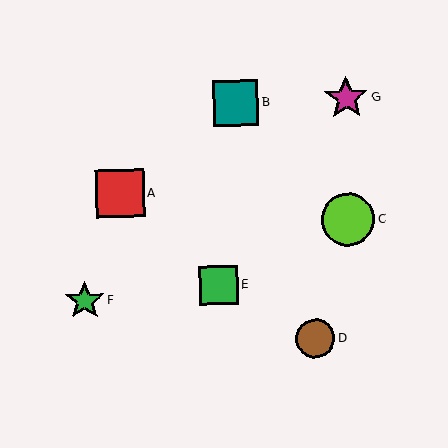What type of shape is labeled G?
Shape G is a magenta star.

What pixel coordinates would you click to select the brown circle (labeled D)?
Click at (315, 338) to select the brown circle D.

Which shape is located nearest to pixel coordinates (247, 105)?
The teal square (labeled B) at (236, 103) is nearest to that location.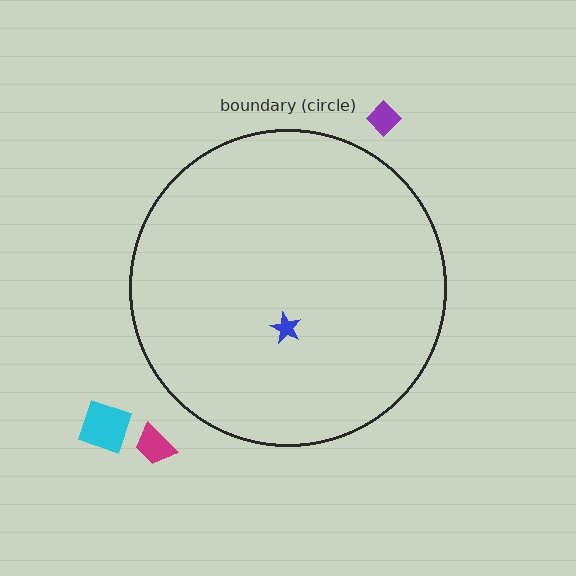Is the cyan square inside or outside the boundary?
Outside.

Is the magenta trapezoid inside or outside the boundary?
Outside.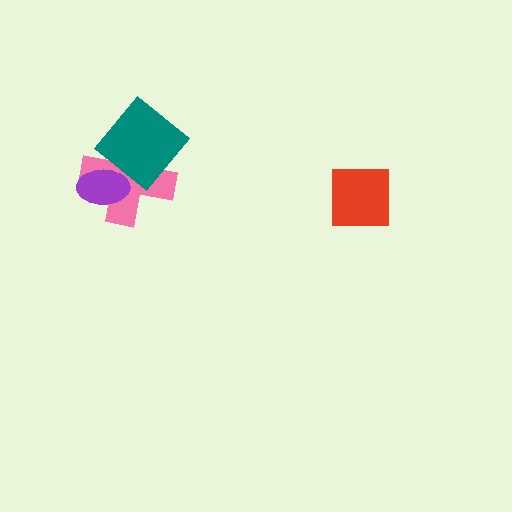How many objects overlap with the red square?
0 objects overlap with the red square.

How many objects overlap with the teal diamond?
1 object overlaps with the teal diamond.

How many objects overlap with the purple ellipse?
1 object overlaps with the purple ellipse.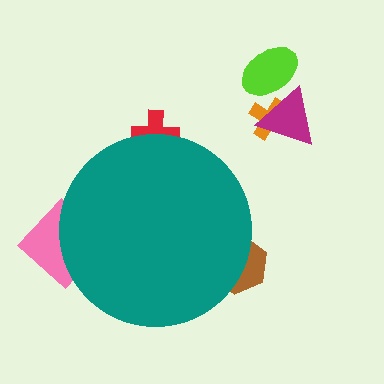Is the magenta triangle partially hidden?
No, the magenta triangle is fully visible.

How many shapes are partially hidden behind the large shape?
3 shapes are partially hidden.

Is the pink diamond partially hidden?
Yes, the pink diamond is partially hidden behind the teal circle.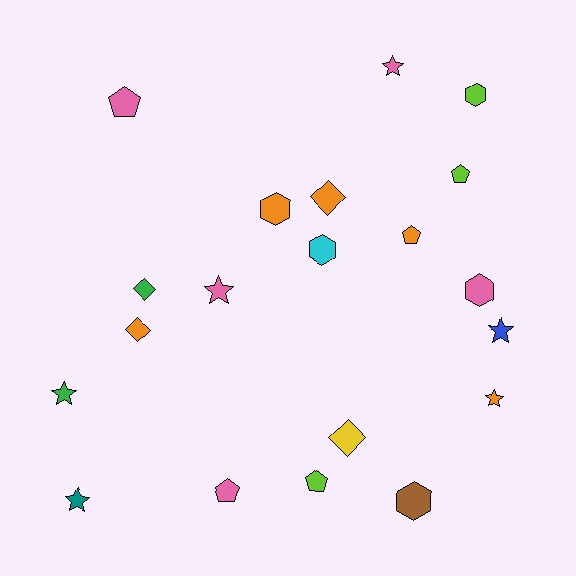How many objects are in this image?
There are 20 objects.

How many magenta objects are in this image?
There are no magenta objects.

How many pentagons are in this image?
There are 5 pentagons.